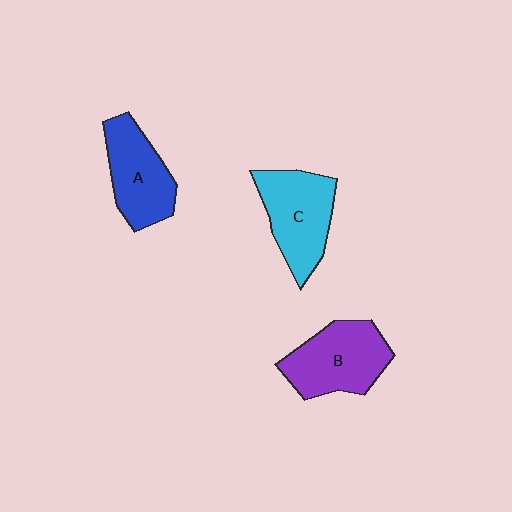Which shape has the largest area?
Shape B (purple).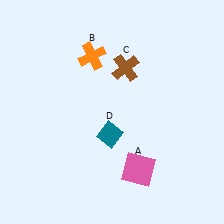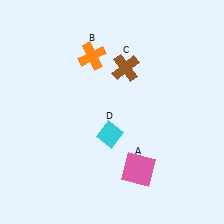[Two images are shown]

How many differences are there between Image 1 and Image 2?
There is 1 difference between the two images.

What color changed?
The diamond (D) changed from teal in Image 1 to cyan in Image 2.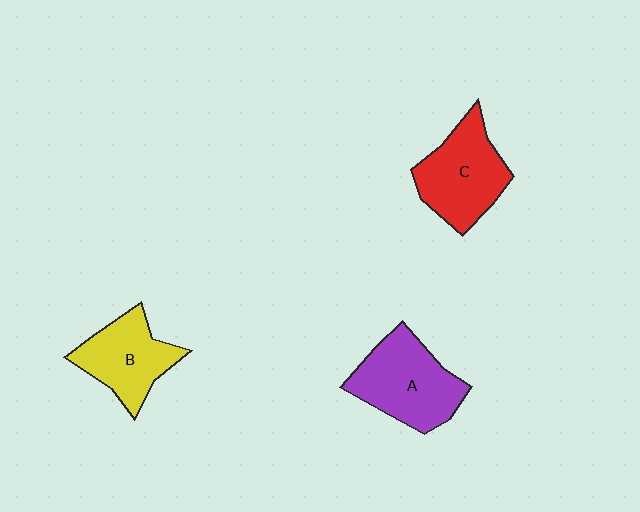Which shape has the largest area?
Shape A (purple).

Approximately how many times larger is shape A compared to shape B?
Approximately 1.2 times.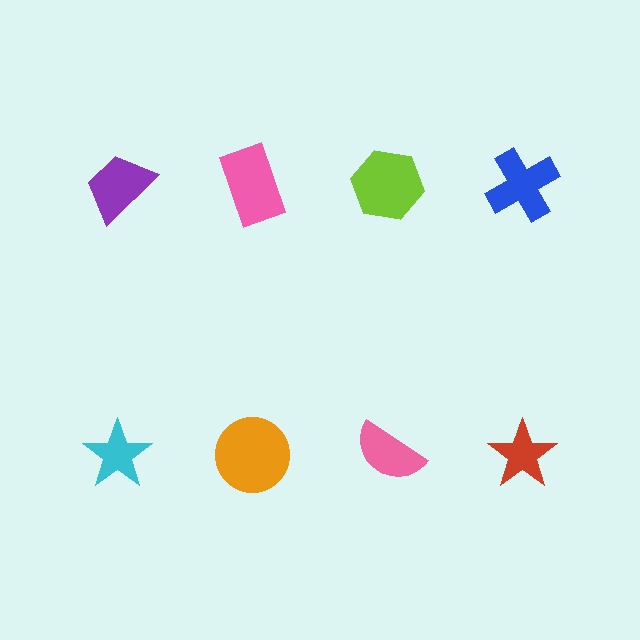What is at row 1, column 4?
A blue cross.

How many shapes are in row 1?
4 shapes.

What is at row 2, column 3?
A pink semicircle.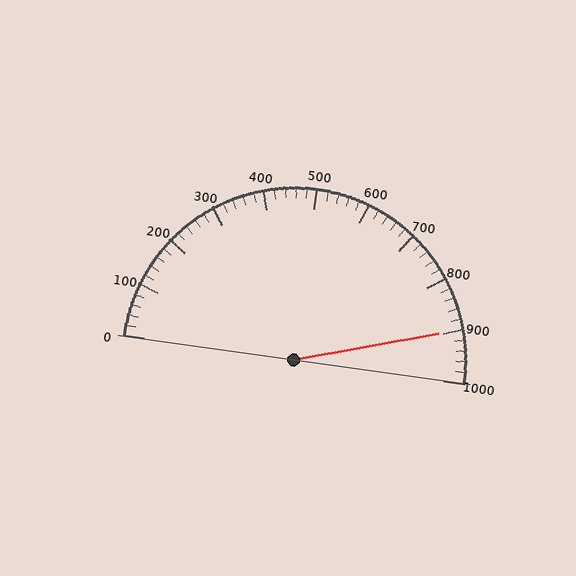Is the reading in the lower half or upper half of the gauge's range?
The reading is in the upper half of the range (0 to 1000).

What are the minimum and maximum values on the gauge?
The gauge ranges from 0 to 1000.